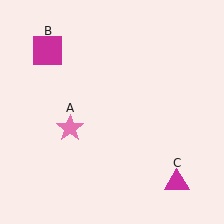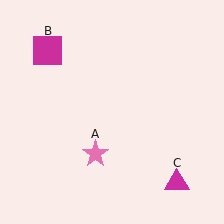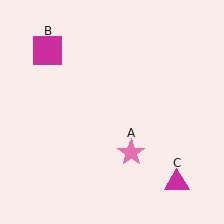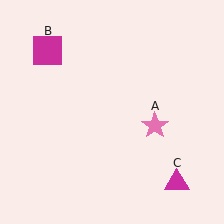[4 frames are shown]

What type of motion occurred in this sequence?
The pink star (object A) rotated counterclockwise around the center of the scene.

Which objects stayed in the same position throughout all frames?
Magenta square (object B) and magenta triangle (object C) remained stationary.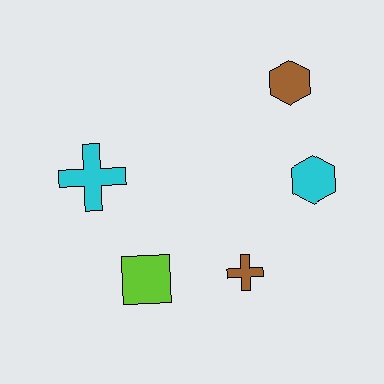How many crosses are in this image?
There are 2 crosses.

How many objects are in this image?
There are 5 objects.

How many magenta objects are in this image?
There are no magenta objects.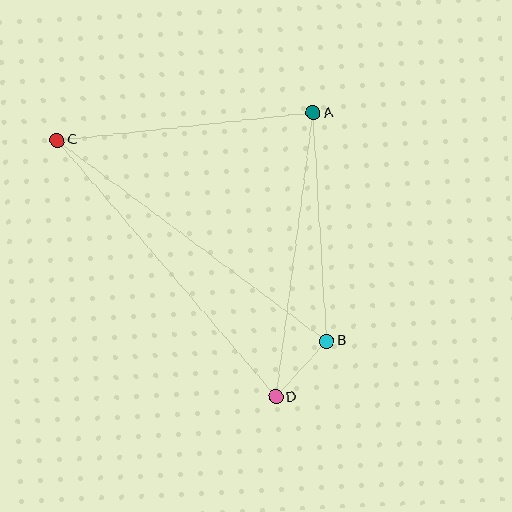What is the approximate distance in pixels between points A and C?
The distance between A and C is approximately 257 pixels.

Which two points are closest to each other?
Points B and D are closest to each other.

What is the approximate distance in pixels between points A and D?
The distance between A and D is approximately 287 pixels.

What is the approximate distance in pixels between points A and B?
The distance between A and B is approximately 229 pixels.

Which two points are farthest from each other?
Points C and D are farthest from each other.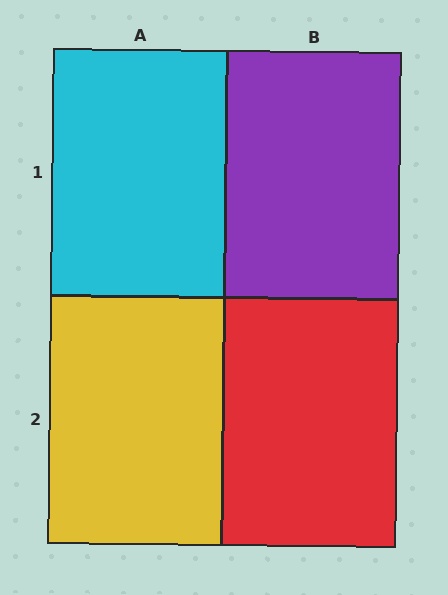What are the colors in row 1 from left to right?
Cyan, purple.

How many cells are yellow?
1 cell is yellow.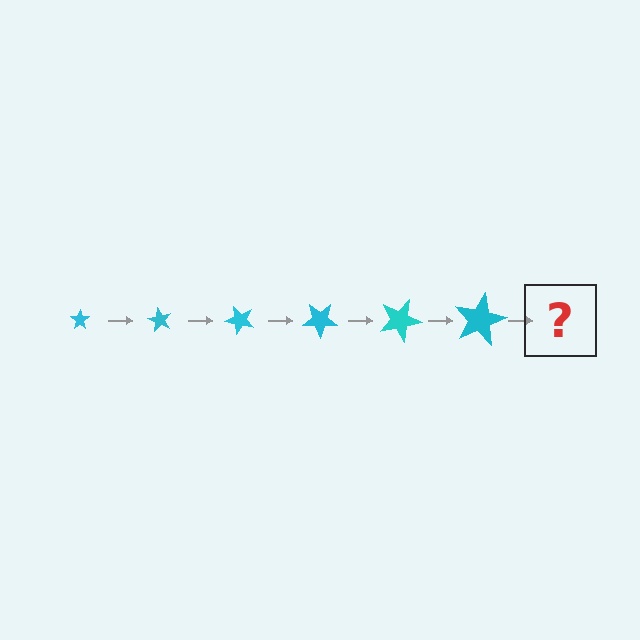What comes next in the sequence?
The next element should be a star, larger than the previous one and rotated 360 degrees from the start.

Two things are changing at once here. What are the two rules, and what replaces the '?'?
The two rules are that the star grows larger each step and it rotates 60 degrees each step. The '?' should be a star, larger than the previous one and rotated 360 degrees from the start.